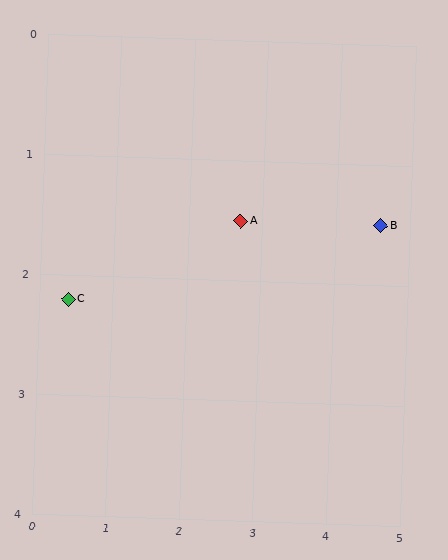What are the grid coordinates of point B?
Point B is at approximately (4.6, 1.5).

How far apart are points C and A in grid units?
Points C and A are about 2.4 grid units apart.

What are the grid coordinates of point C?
Point C is at approximately (0.4, 2.2).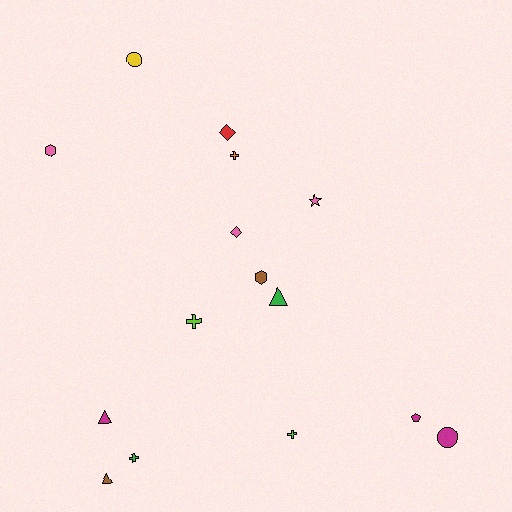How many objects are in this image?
There are 15 objects.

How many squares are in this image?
There are no squares.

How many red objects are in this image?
There is 1 red object.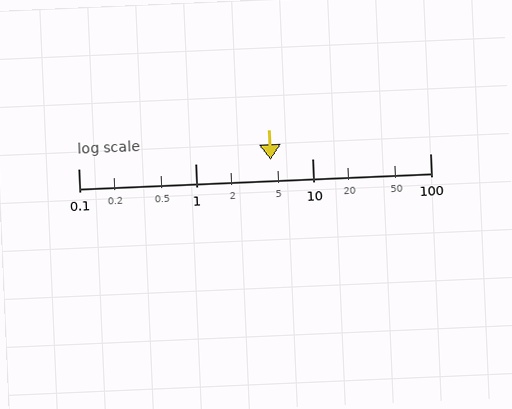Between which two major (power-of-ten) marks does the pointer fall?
The pointer is between 1 and 10.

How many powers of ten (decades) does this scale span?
The scale spans 3 decades, from 0.1 to 100.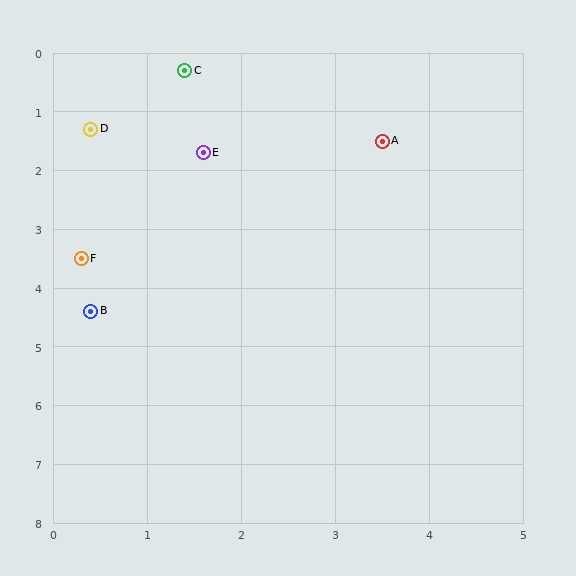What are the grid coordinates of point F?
Point F is at approximately (0.3, 3.5).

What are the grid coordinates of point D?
Point D is at approximately (0.4, 1.3).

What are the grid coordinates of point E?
Point E is at approximately (1.6, 1.7).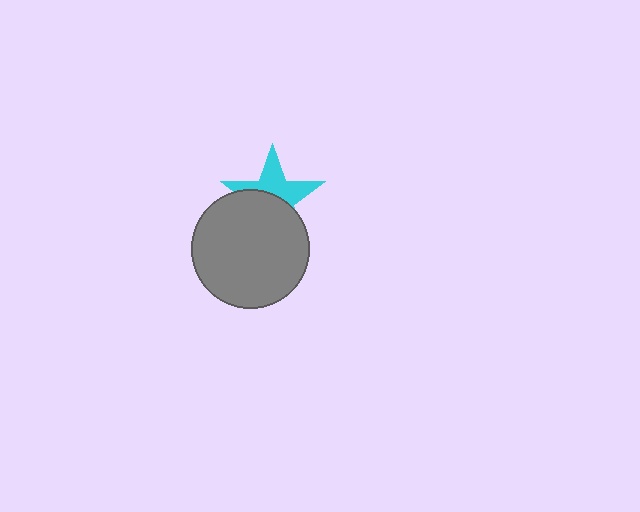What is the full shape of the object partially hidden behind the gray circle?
The partially hidden object is a cyan star.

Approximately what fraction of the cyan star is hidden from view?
Roughly 52% of the cyan star is hidden behind the gray circle.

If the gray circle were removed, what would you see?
You would see the complete cyan star.